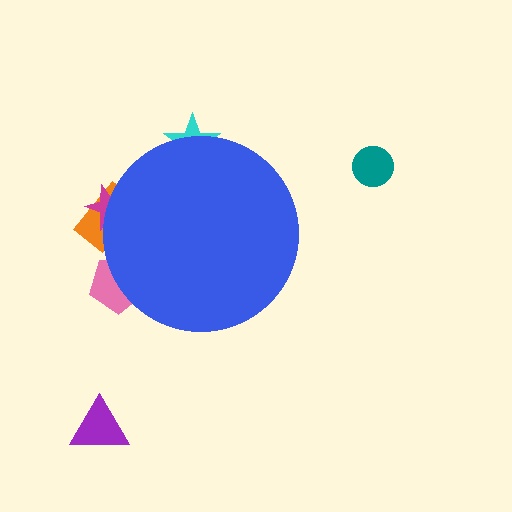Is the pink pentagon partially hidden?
Yes, the pink pentagon is partially hidden behind the blue circle.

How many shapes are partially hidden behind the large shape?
4 shapes are partially hidden.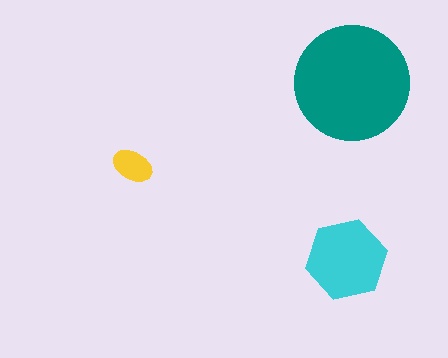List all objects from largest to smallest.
The teal circle, the cyan hexagon, the yellow ellipse.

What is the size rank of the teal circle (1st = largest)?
1st.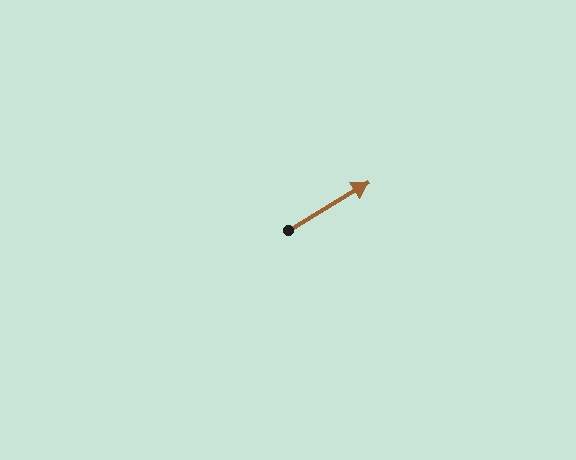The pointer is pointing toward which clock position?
Roughly 2 o'clock.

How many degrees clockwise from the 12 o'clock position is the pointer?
Approximately 59 degrees.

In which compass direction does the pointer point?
Northeast.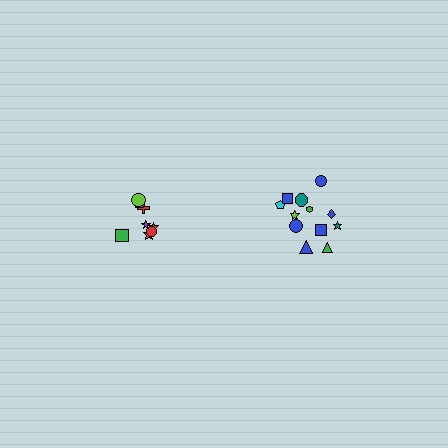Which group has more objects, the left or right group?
The right group.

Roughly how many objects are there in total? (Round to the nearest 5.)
Roughly 20 objects in total.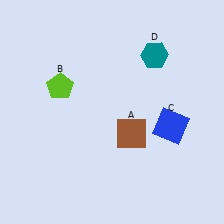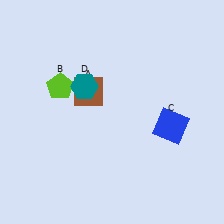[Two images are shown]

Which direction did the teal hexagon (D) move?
The teal hexagon (D) moved left.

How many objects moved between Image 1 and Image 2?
2 objects moved between the two images.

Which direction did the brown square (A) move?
The brown square (A) moved left.